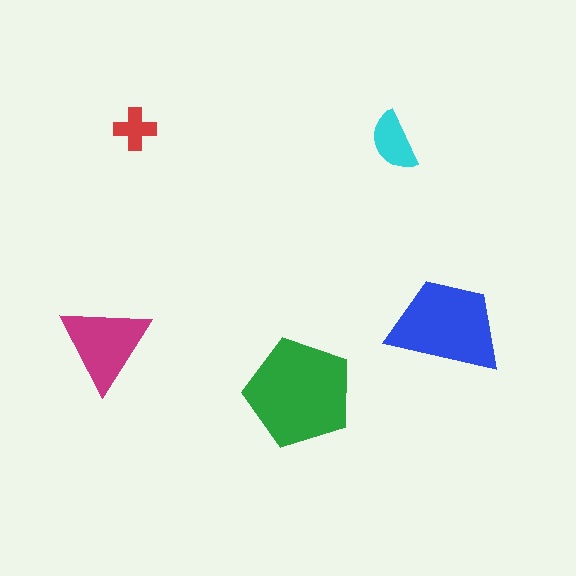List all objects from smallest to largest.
The red cross, the cyan semicircle, the magenta triangle, the blue trapezoid, the green pentagon.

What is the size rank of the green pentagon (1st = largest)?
1st.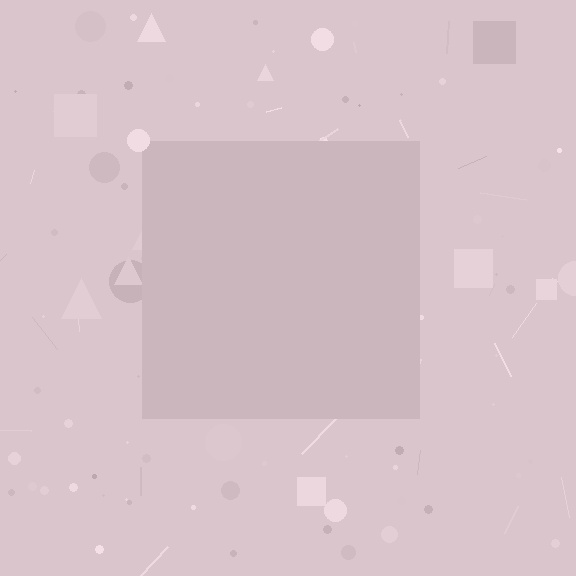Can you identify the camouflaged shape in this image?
The camouflaged shape is a square.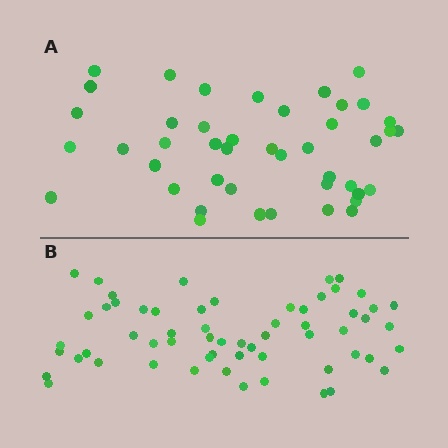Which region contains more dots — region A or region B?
Region B (the bottom region) has more dots.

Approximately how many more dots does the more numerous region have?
Region B has approximately 15 more dots than region A.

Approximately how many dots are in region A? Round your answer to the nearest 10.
About 40 dots. (The exact count is 44, which rounds to 40.)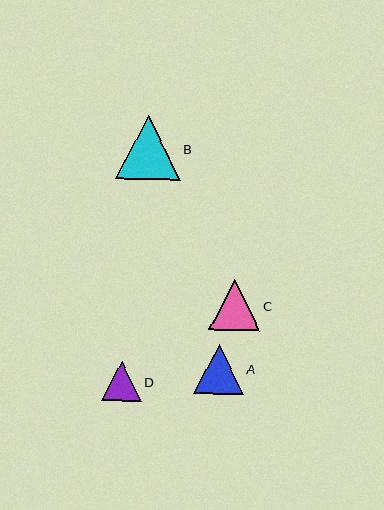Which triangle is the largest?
Triangle B is the largest with a size of approximately 64 pixels.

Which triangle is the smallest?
Triangle D is the smallest with a size of approximately 40 pixels.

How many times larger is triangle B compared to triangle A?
Triangle B is approximately 1.3 times the size of triangle A.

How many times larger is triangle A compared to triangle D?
Triangle A is approximately 1.3 times the size of triangle D.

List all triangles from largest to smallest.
From largest to smallest: B, C, A, D.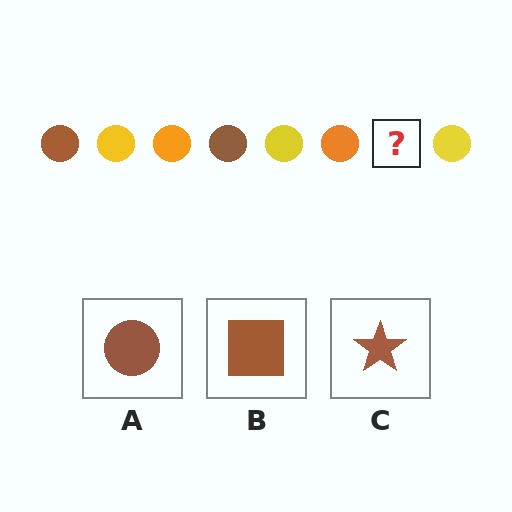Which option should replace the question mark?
Option A.